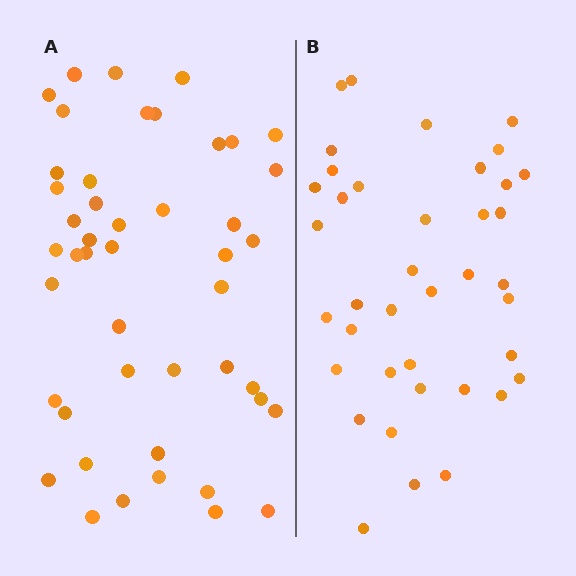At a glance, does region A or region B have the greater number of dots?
Region A (the left region) has more dots.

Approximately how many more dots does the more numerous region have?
Region A has roughly 8 or so more dots than region B.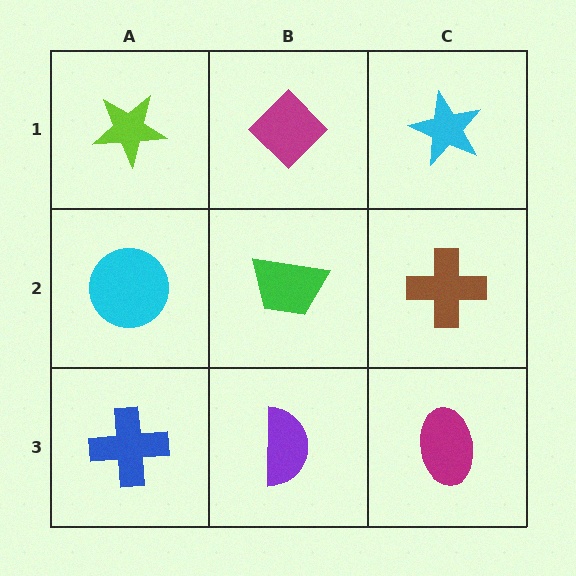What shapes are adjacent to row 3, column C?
A brown cross (row 2, column C), a purple semicircle (row 3, column B).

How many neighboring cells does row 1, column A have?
2.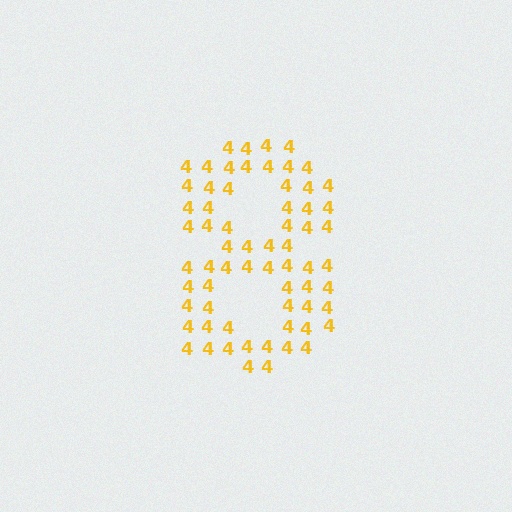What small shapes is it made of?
It is made of small digit 4's.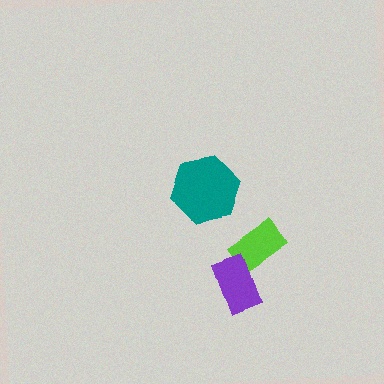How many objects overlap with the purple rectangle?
1 object overlaps with the purple rectangle.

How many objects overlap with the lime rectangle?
1 object overlaps with the lime rectangle.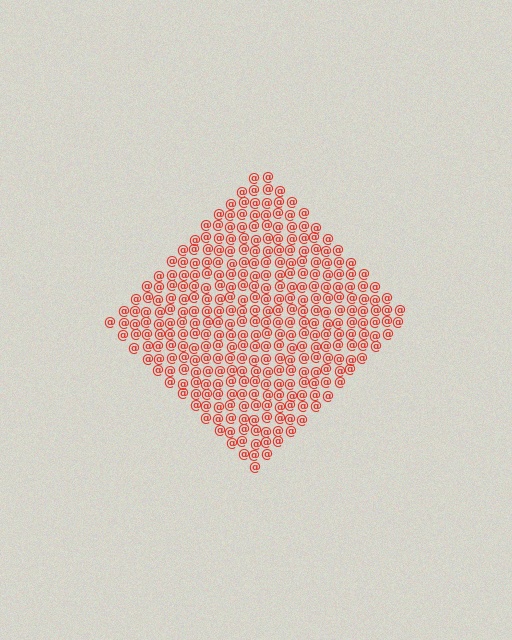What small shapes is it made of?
It is made of small at signs.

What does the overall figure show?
The overall figure shows a diamond.